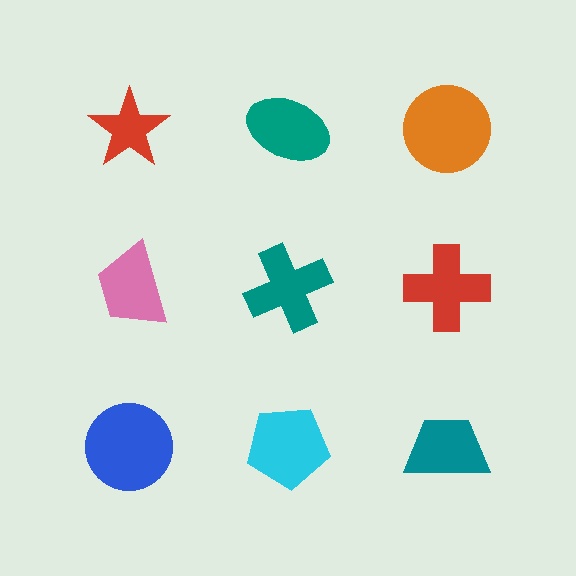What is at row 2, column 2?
A teal cross.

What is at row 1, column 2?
A teal ellipse.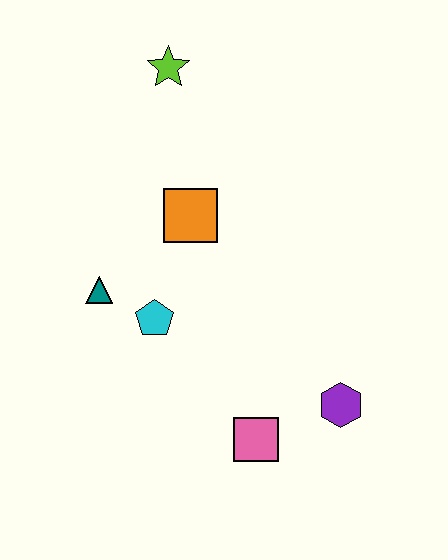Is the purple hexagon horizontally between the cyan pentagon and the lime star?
No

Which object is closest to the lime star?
The orange square is closest to the lime star.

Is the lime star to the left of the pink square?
Yes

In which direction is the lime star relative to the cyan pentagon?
The lime star is above the cyan pentagon.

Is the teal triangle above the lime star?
No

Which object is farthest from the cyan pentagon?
The lime star is farthest from the cyan pentagon.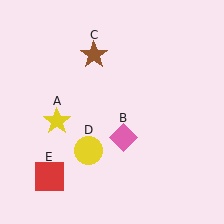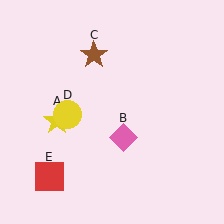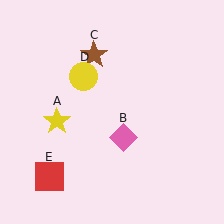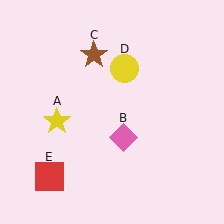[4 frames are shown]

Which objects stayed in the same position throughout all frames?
Yellow star (object A) and pink diamond (object B) and brown star (object C) and red square (object E) remained stationary.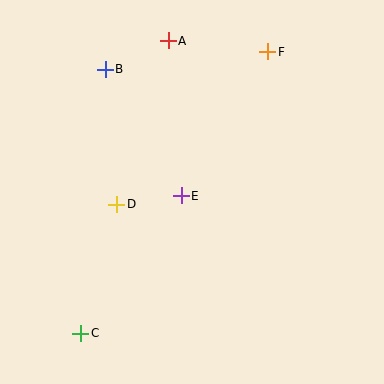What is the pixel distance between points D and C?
The distance between D and C is 134 pixels.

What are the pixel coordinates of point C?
Point C is at (81, 333).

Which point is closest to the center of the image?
Point E at (181, 196) is closest to the center.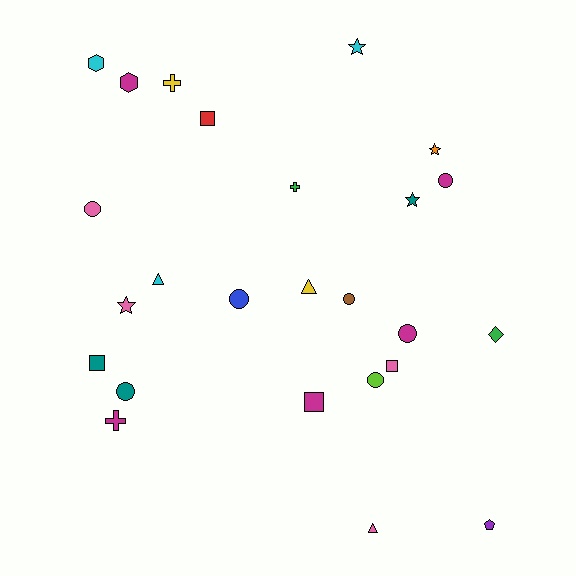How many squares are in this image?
There are 4 squares.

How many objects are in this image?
There are 25 objects.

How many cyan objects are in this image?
There are 3 cyan objects.